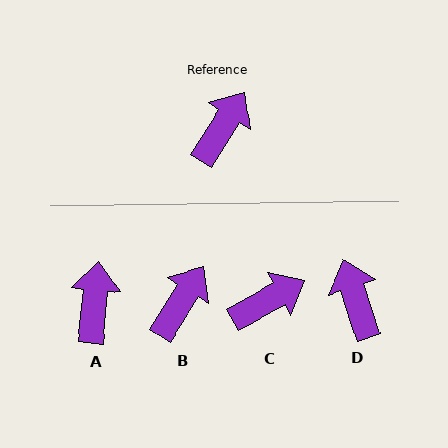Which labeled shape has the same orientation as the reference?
B.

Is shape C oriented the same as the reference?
No, it is off by about 29 degrees.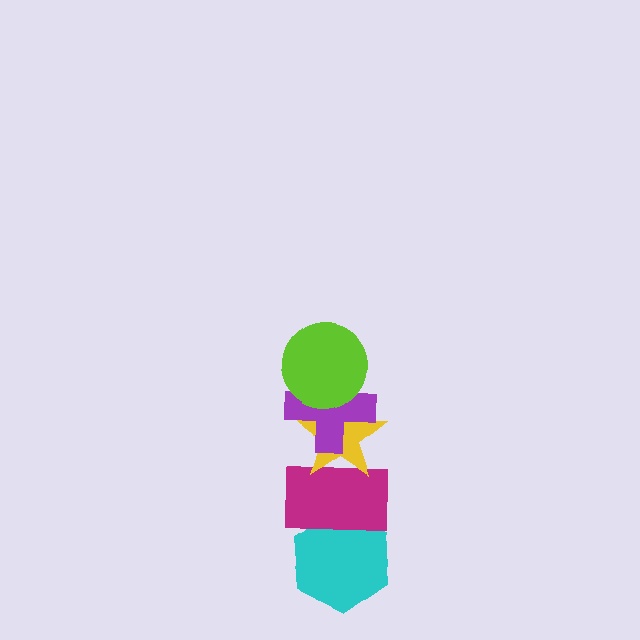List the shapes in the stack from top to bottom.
From top to bottom: the lime circle, the purple cross, the yellow star, the magenta rectangle, the cyan hexagon.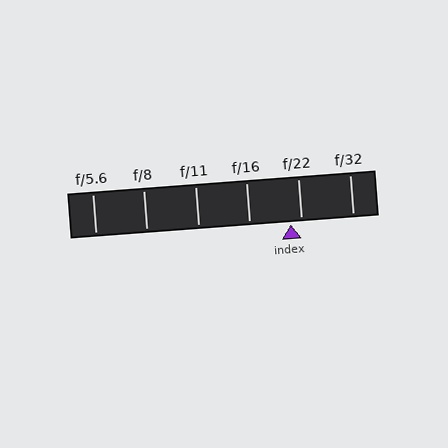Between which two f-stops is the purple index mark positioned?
The index mark is between f/16 and f/22.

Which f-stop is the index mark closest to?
The index mark is closest to f/22.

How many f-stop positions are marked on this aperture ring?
There are 6 f-stop positions marked.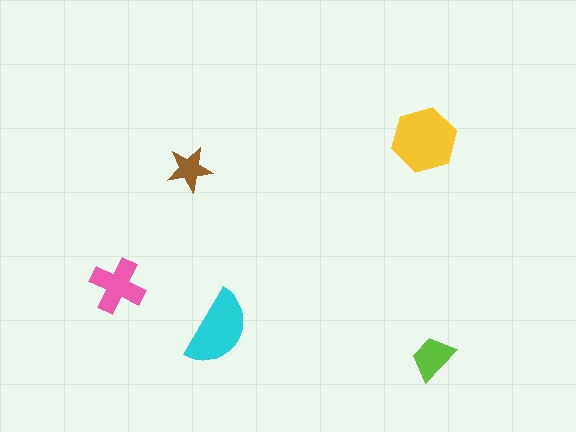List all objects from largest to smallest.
The yellow hexagon, the cyan semicircle, the pink cross, the lime trapezoid, the brown star.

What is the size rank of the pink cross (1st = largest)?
3rd.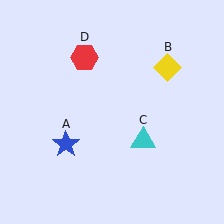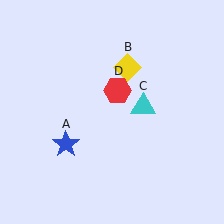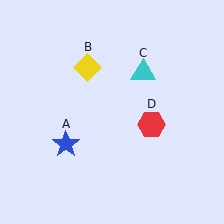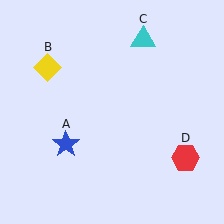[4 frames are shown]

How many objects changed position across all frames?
3 objects changed position: yellow diamond (object B), cyan triangle (object C), red hexagon (object D).